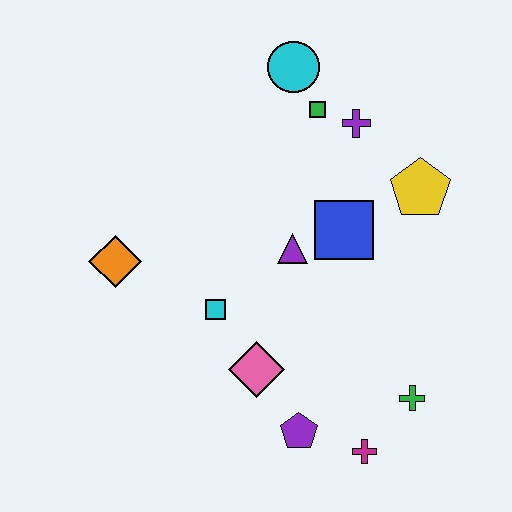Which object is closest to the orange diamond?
The cyan square is closest to the orange diamond.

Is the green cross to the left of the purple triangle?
No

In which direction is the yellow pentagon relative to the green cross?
The yellow pentagon is above the green cross.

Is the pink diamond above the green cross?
Yes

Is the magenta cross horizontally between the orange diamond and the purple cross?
No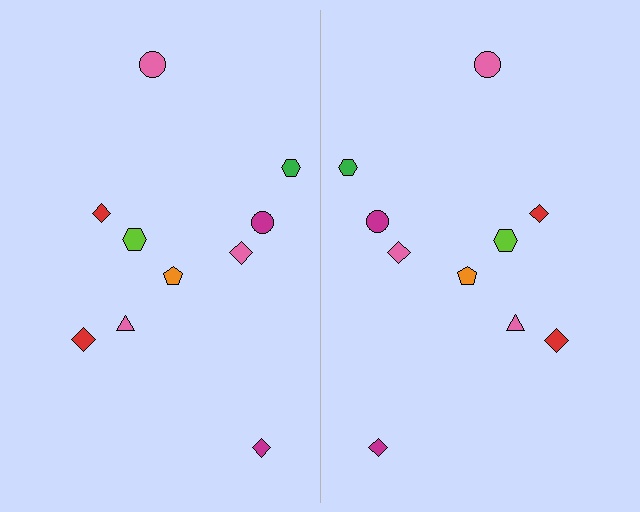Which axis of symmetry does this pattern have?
The pattern has a vertical axis of symmetry running through the center of the image.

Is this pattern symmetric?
Yes, this pattern has bilateral (reflection) symmetry.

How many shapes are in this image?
There are 20 shapes in this image.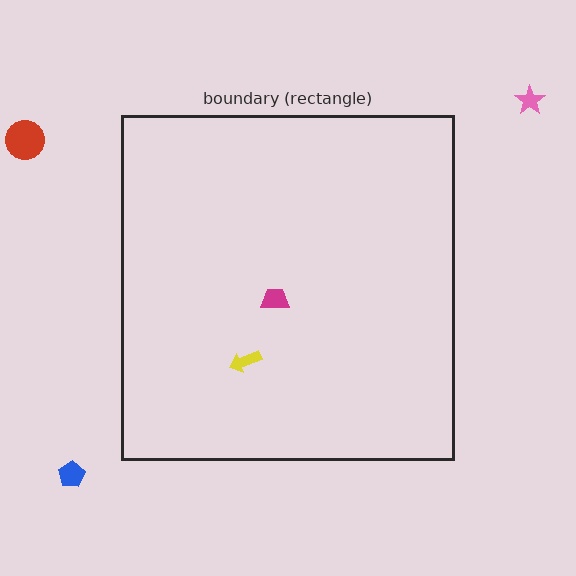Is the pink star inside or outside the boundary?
Outside.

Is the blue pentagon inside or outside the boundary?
Outside.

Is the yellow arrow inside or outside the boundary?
Inside.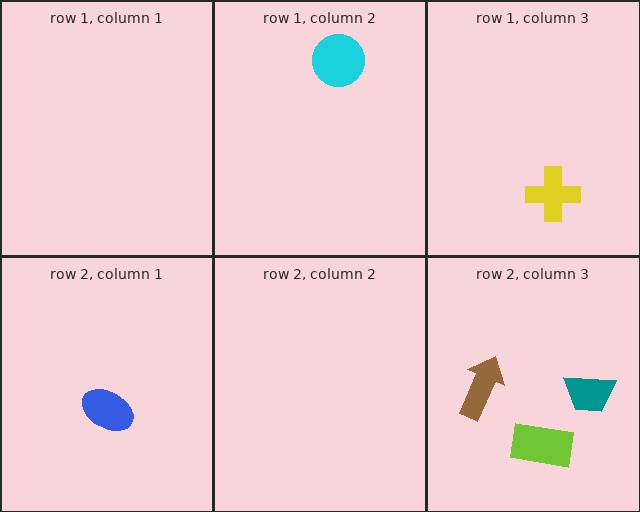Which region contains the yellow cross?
The row 1, column 3 region.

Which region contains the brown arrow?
The row 2, column 3 region.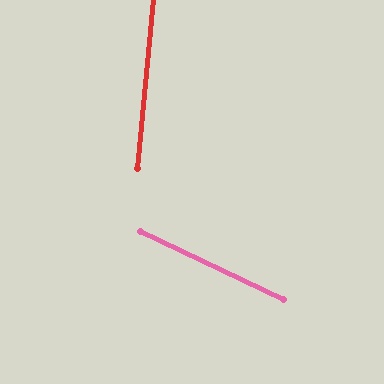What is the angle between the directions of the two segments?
Approximately 70 degrees.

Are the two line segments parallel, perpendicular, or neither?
Neither parallel nor perpendicular — they differ by about 70°.